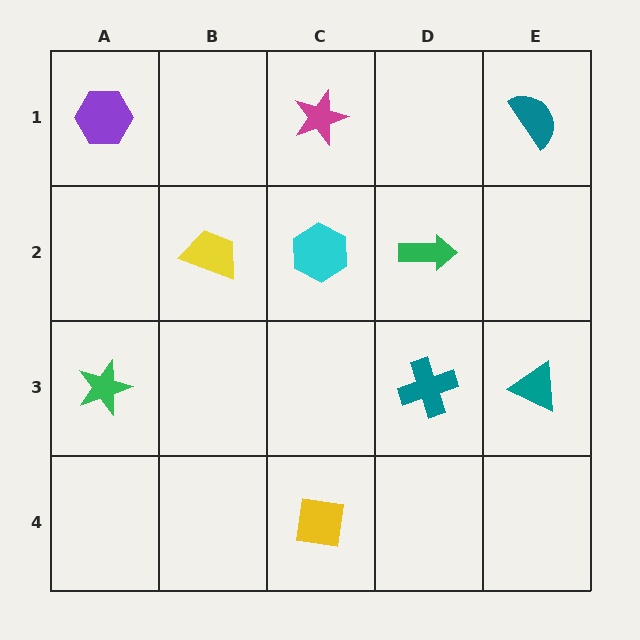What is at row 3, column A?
A green star.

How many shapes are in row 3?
3 shapes.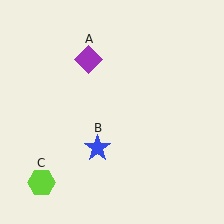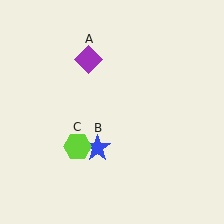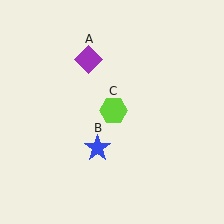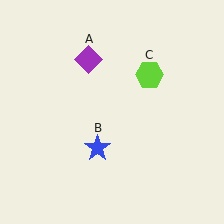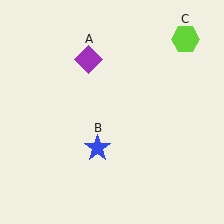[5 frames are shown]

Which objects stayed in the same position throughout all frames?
Purple diamond (object A) and blue star (object B) remained stationary.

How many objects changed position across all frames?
1 object changed position: lime hexagon (object C).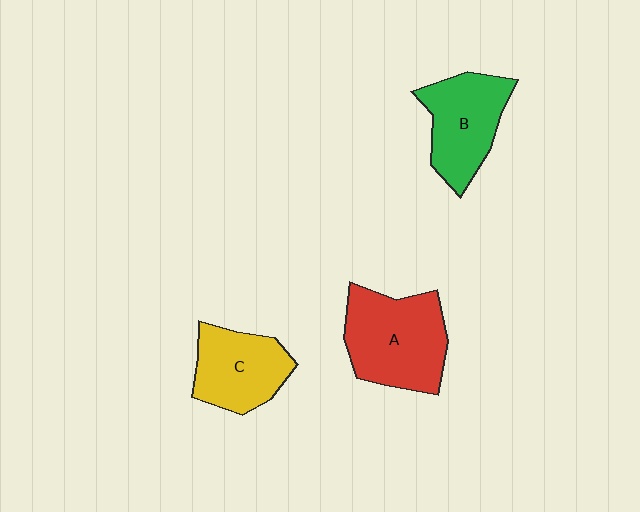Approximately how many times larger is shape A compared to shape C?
Approximately 1.4 times.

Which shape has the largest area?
Shape A (red).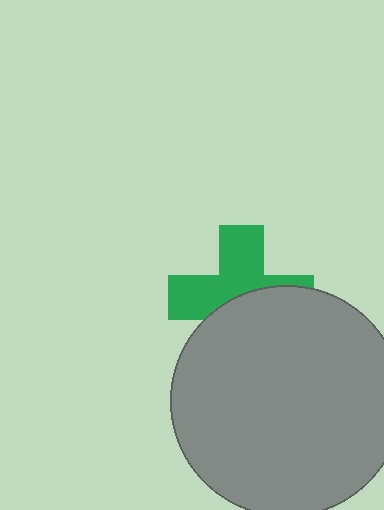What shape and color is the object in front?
The object in front is a gray circle.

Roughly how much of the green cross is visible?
About half of it is visible (roughly 53%).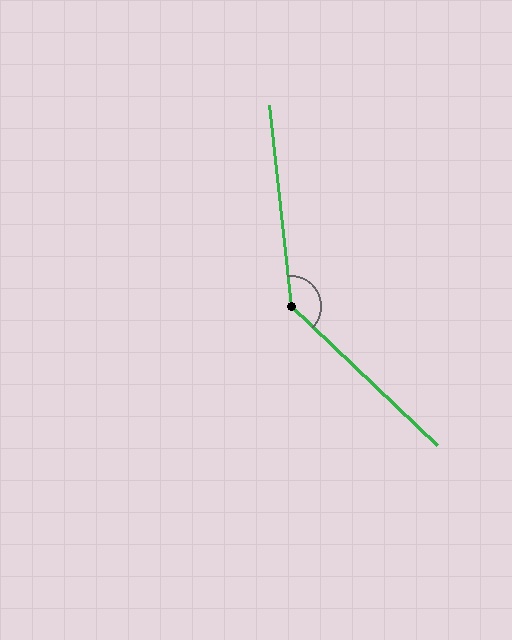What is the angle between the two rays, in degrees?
Approximately 140 degrees.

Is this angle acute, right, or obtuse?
It is obtuse.